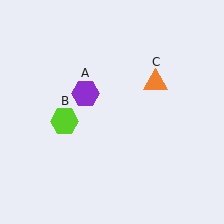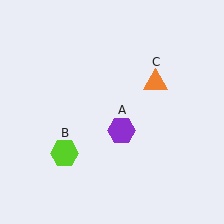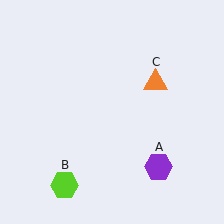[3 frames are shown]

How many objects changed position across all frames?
2 objects changed position: purple hexagon (object A), lime hexagon (object B).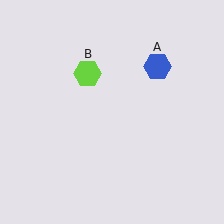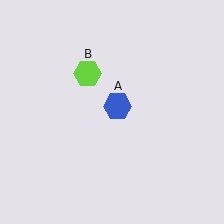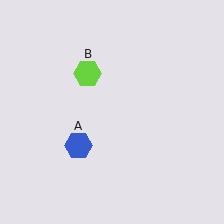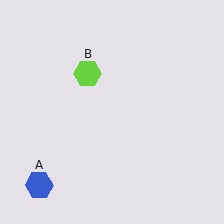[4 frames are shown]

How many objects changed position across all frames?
1 object changed position: blue hexagon (object A).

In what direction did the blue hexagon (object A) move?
The blue hexagon (object A) moved down and to the left.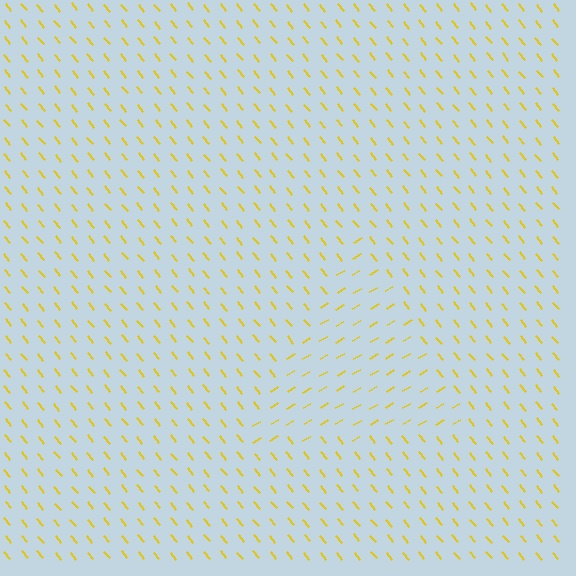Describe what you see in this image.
The image is filled with small yellow line segments. A triangle region in the image has lines oriented differently from the surrounding lines, creating a visible texture boundary.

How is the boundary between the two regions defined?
The boundary is defined purely by a change in line orientation (approximately 82 degrees difference). All lines are the same color and thickness.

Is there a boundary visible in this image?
Yes, there is a texture boundary formed by a change in line orientation.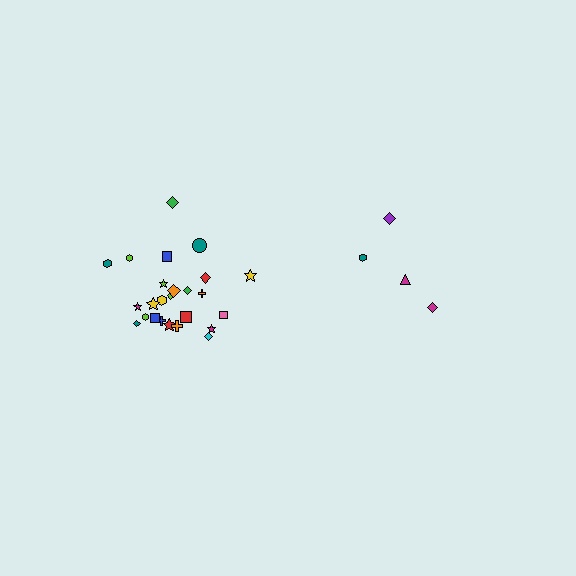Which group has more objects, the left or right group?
The left group.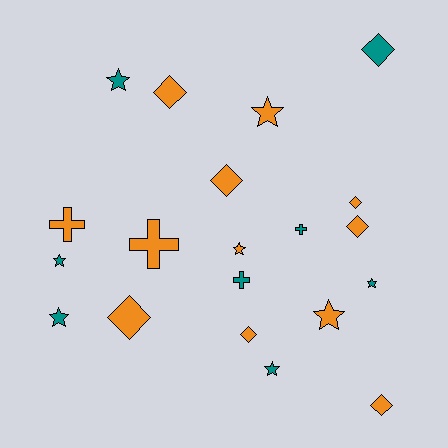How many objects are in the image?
There are 20 objects.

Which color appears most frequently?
Orange, with 12 objects.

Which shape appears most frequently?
Diamond, with 8 objects.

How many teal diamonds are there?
There is 1 teal diamond.